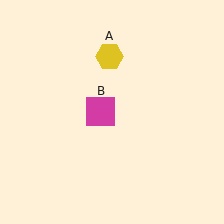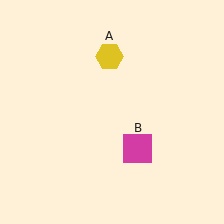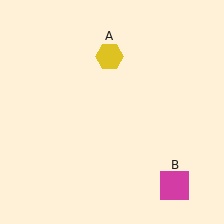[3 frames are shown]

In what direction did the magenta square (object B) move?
The magenta square (object B) moved down and to the right.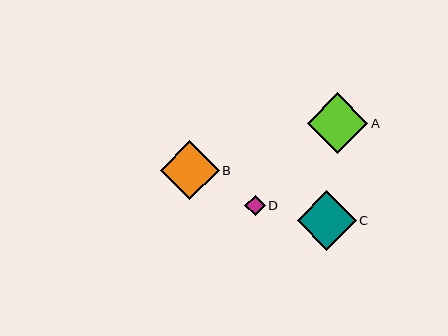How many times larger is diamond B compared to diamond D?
Diamond B is approximately 2.8 times the size of diamond D.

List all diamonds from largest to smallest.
From largest to smallest: A, B, C, D.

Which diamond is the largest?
Diamond A is the largest with a size of approximately 60 pixels.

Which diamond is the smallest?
Diamond D is the smallest with a size of approximately 21 pixels.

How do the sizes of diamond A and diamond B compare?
Diamond A and diamond B are approximately the same size.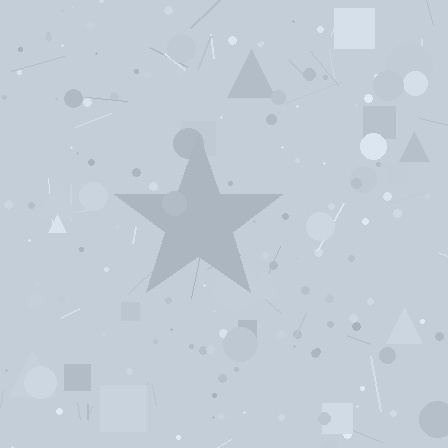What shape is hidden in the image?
A star is hidden in the image.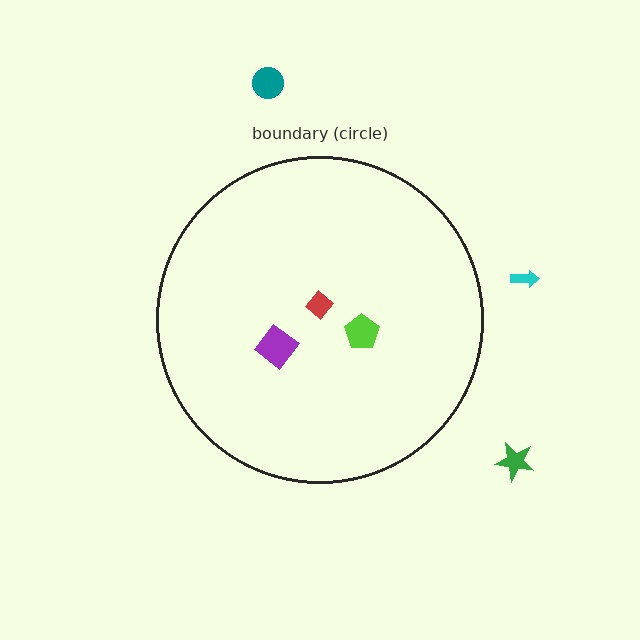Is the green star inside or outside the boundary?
Outside.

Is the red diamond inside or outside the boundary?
Inside.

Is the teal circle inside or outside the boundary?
Outside.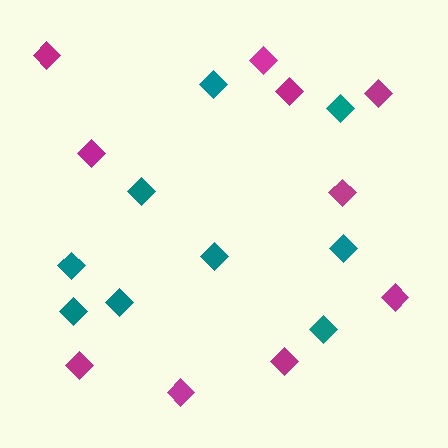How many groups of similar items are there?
There are 2 groups: one group of teal diamonds (9) and one group of magenta diamonds (10).